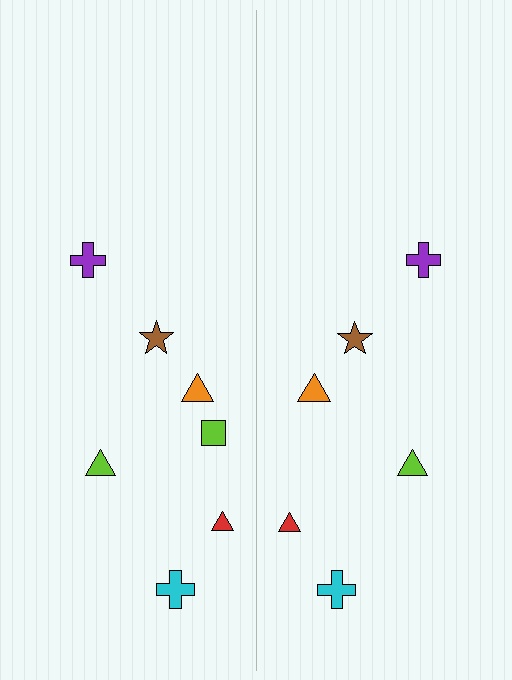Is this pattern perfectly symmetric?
No, the pattern is not perfectly symmetric. A lime square is missing from the right side.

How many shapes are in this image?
There are 13 shapes in this image.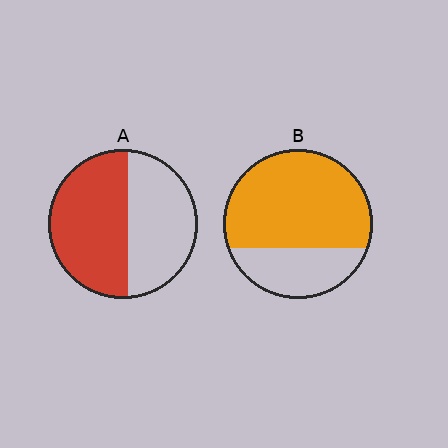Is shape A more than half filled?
Yes.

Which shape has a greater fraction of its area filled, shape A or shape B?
Shape B.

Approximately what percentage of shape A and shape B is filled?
A is approximately 55% and B is approximately 70%.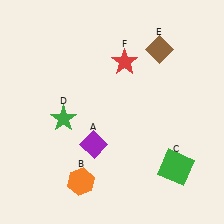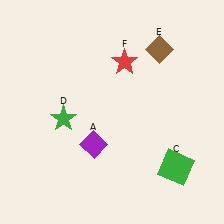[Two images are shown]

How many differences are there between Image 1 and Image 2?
There is 1 difference between the two images.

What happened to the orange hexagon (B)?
The orange hexagon (B) was removed in Image 2. It was in the bottom-left area of Image 1.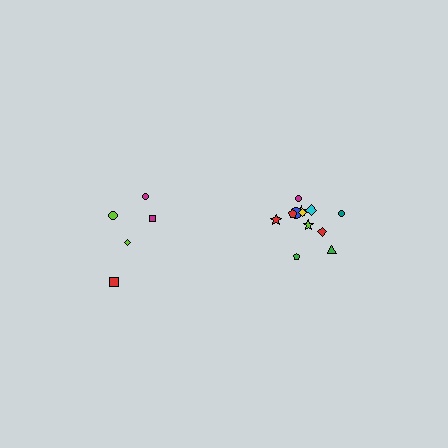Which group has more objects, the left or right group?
The right group.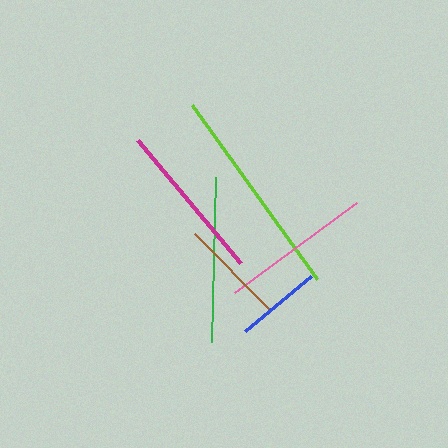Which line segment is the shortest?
The blue line is the shortest at approximately 86 pixels.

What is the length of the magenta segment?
The magenta segment is approximately 161 pixels long.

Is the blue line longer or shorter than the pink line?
The pink line is longer than the blue line.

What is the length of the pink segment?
The pink segment is approximately 152 pixels long.